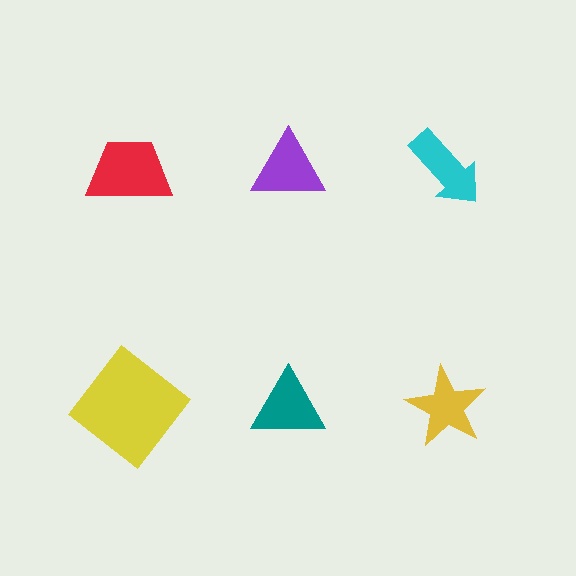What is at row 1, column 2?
A purple triangle.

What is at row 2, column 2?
A teal triangle.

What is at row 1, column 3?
A cyan arrow.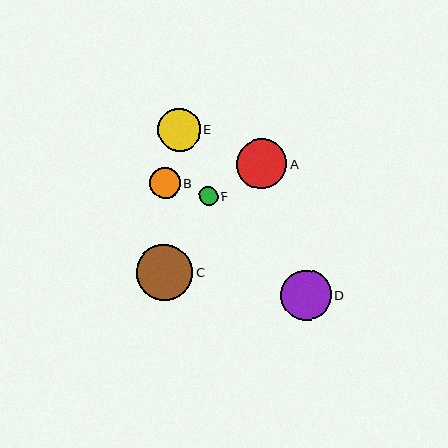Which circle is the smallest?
Circle F is the smallest with a size of approximately 19 pixels.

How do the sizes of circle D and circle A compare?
Circle D and circle A are approximately the same size.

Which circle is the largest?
Circle C is the largest with a size of approximately 56 pixels.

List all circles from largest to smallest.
From largest to smallest: C, D, A, E, B, F.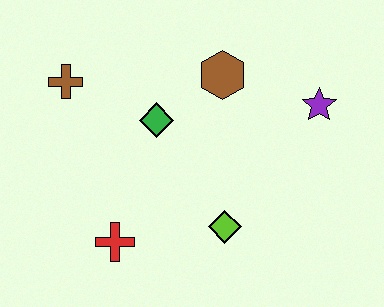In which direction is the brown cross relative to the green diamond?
The brown cross is to the left of the green diamond.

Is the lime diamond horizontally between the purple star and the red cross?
Yes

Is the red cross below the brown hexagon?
Yes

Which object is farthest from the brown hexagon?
The red cross is farthest from the brown hexagon.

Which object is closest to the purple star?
The brown hexagon is closest to the purple star.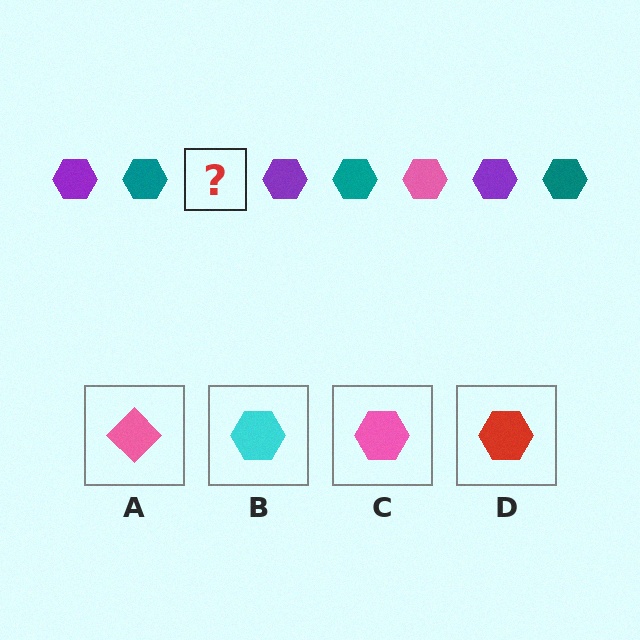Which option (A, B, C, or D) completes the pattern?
C.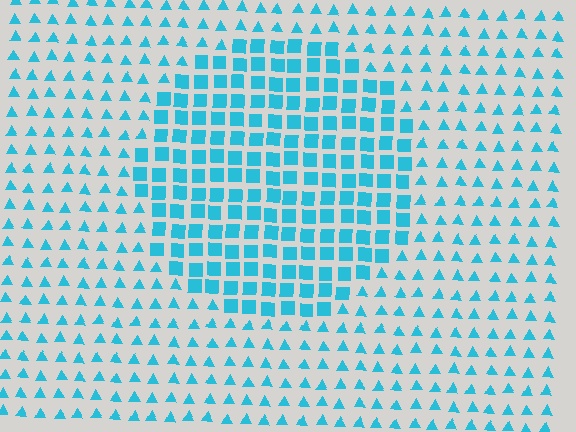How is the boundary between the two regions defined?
The boundary is defined by a change in element shape: squares inside vs. triangles outside. All elements share the same color and spacing.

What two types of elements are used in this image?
The image uses squares inside the circle region and triangles outside it.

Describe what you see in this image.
The image is filled with small cyan elements arranged in a uniform grid. A circle-shaped region contains squares, while the surrounding area contains triangles. The boundary is defined purely by the change in element shape.